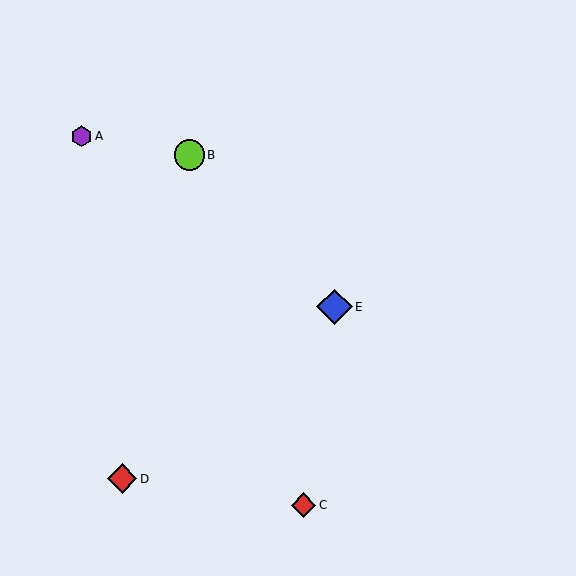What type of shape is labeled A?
Shape A is a purple hexagon.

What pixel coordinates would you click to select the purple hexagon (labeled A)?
Click at (82, 136) to select the purple hexagon A.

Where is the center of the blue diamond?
The center of the blue diamond is at (334, 307).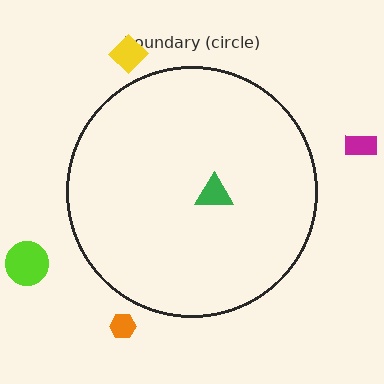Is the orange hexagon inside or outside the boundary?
Outside.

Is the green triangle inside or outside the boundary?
Inside.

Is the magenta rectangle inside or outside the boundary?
Outside.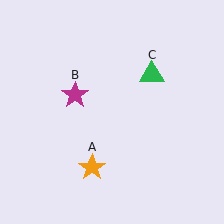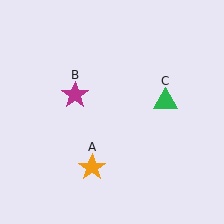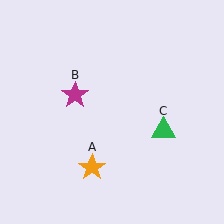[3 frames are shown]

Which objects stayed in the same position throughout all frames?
Orange star (object A) and magenta star (object B) remained stationary.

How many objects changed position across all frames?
1 object changed position: green triangle (object C).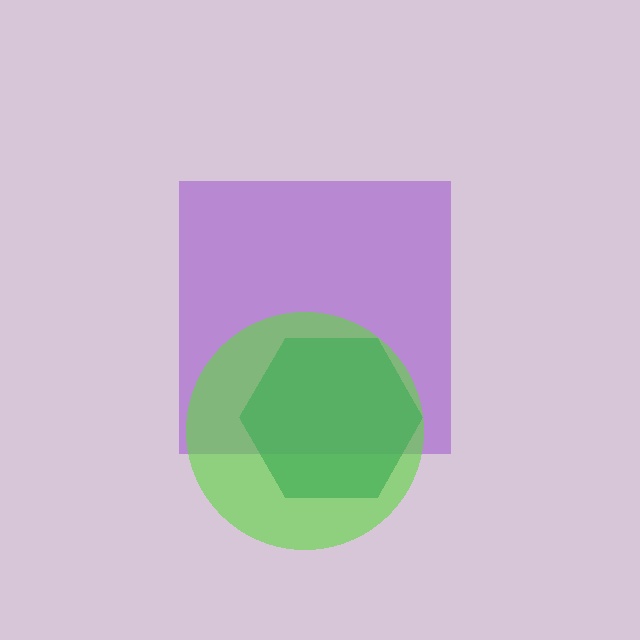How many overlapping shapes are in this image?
There are 3 overlapping shapes in the image.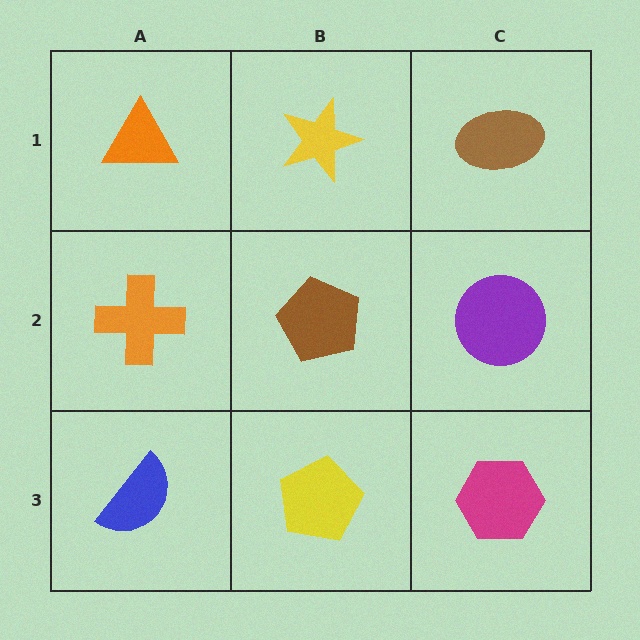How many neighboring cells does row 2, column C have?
3.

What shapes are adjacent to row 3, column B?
A brown pentagon (row 2, column B), a blue semicircle (row 3, column A), a magenta hexagon (row 3, column C).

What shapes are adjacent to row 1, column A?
An orange cross (row 2, column A), a yellow star (row 1, column B).